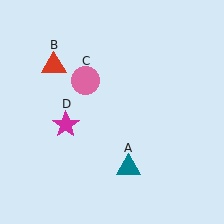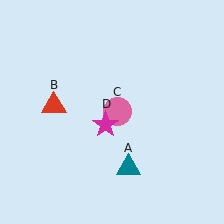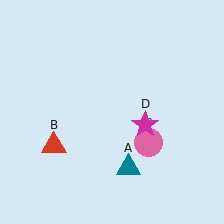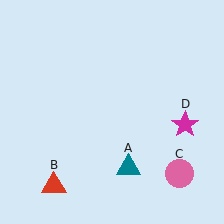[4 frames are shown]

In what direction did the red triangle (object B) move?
The red triangle (object B) moved down.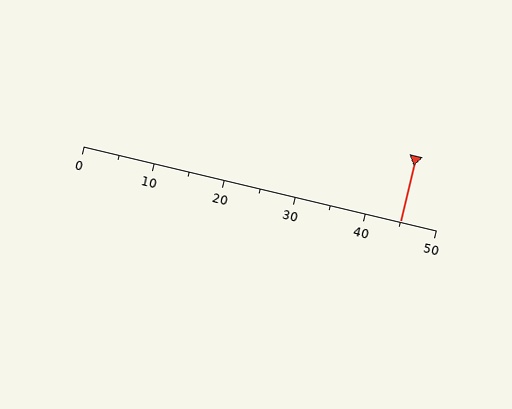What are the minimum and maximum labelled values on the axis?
The axis runs from 0 to 50.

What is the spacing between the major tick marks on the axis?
The major ticks are spaced 10 apart.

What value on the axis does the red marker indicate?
The marker indicates approximately 45.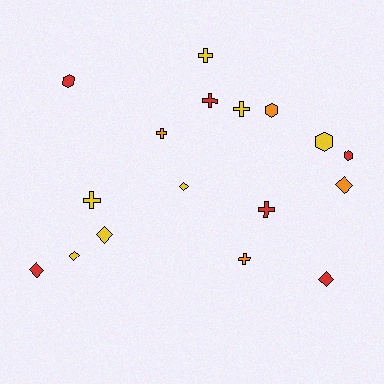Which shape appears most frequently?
Cross, with 7 objects.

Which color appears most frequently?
Yellow, with 7 objects.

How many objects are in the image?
There are 17 objects.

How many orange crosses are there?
There are 2 orange crosses.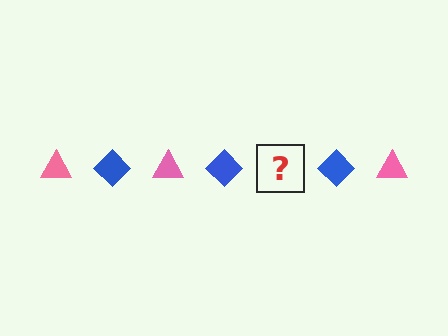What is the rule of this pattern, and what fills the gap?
The rule is that the pattern alternates between pink triangle and blue diamond. The gap should be filled with a pink triangle.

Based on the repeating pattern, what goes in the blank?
The blank should be a pink triangle.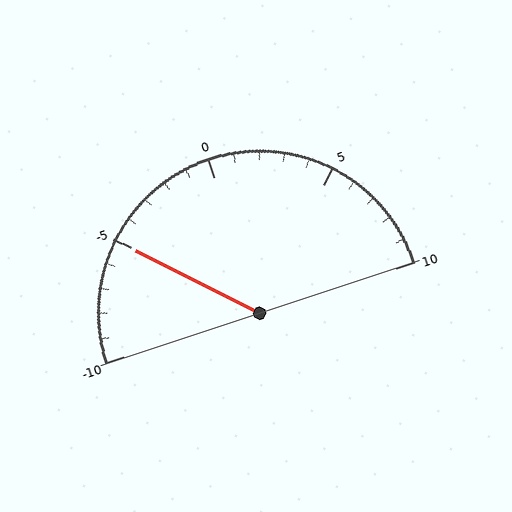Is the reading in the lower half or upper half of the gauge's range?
The reading is in the lower half of the range (-10 to 10).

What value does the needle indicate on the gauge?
The needle indicates approximately -5.